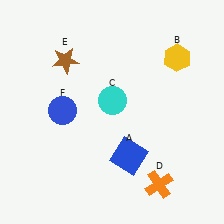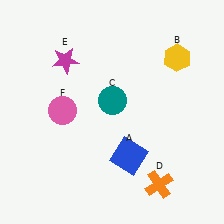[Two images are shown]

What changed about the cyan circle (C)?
In Image 1, C is cyan. In Image 2, it changed to teal.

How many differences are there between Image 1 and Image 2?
There are 3 differences between the two images.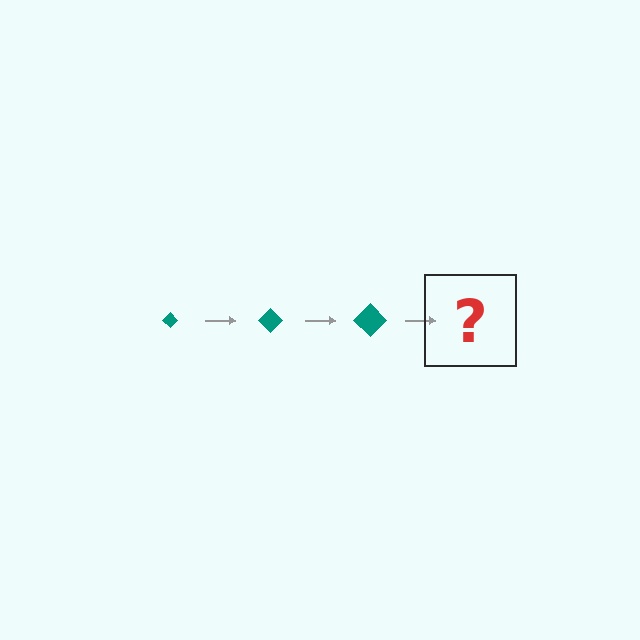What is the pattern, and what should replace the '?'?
The pattern is that the diamond gets progressively larger each step. The '?' should be a teal diamond, larger than the previous one.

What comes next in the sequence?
The next element should be a teal diamond, larger than the previous one.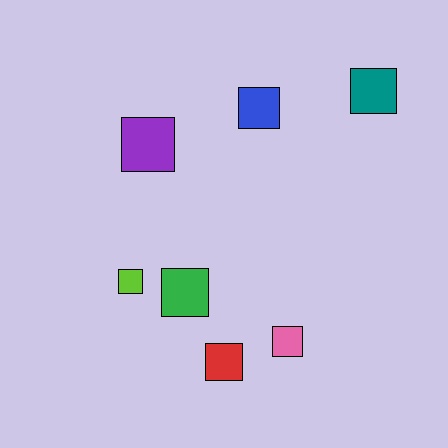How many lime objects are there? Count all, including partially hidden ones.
There is 1 lime object.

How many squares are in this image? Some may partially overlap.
There are 7 squares.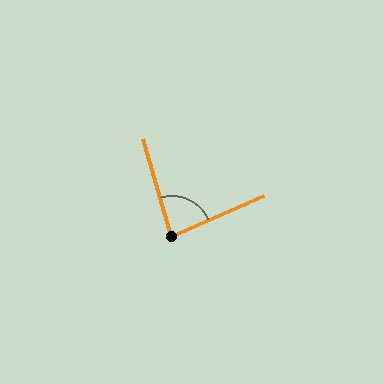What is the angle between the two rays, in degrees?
Approximately 82 degrees.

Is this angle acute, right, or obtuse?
It is acute.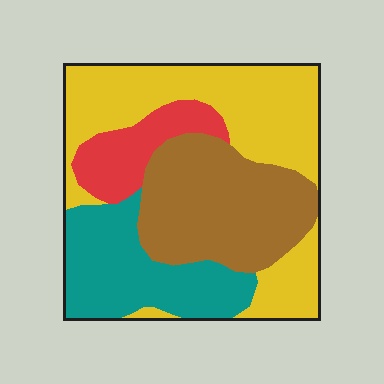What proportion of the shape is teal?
Teal covers roughly 20% of the shape.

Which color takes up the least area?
Red, at roughly 10%.